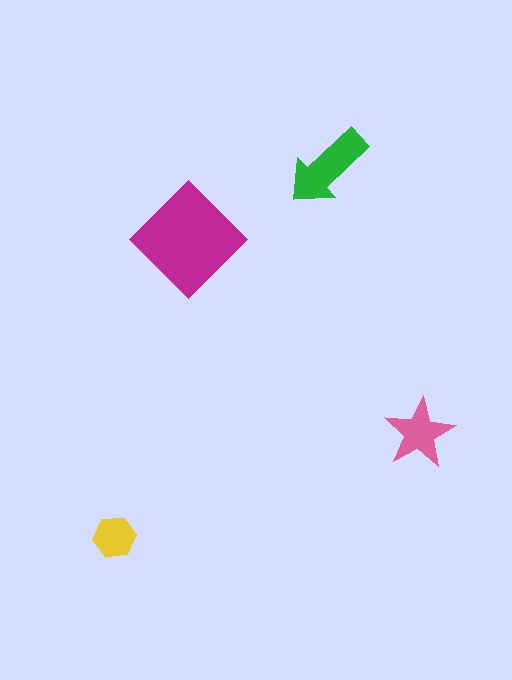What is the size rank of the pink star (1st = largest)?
3rd.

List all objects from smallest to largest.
The yellow hexagon, the pink star, the green arrow, the magenta diamond.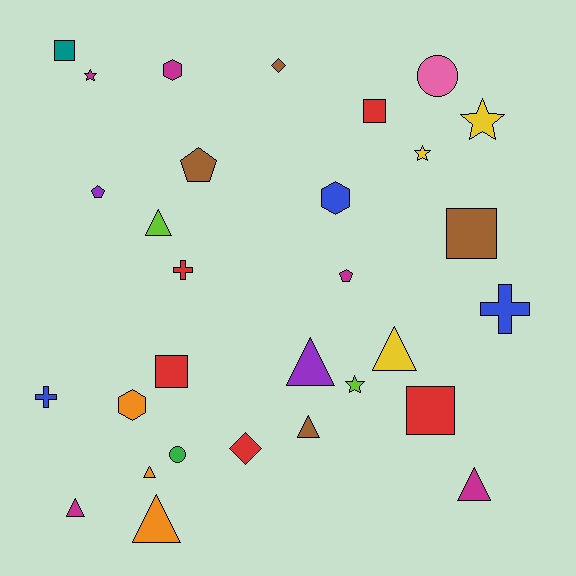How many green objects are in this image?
There is 1 green object.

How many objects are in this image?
There are 30 objects.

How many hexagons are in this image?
There are 3 hexagons.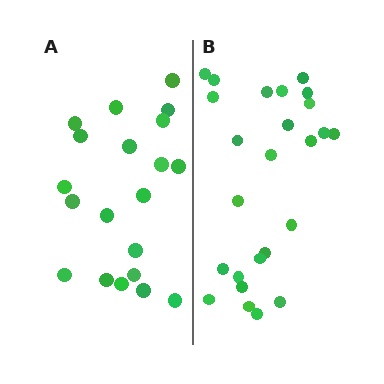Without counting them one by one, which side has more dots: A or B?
Region B (the right region) has more dots.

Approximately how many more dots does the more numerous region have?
Region B has about 5 more dots than region A.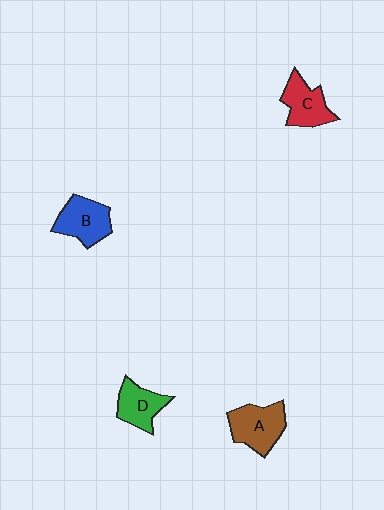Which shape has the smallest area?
Shape D (green).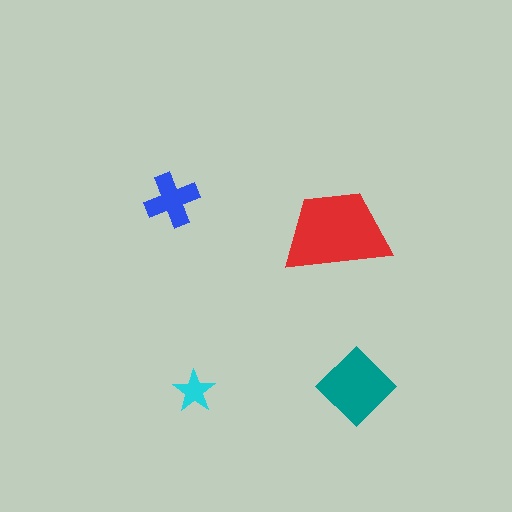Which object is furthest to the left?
The blue cross is leftmost.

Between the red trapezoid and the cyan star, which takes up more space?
The red trapezoid.